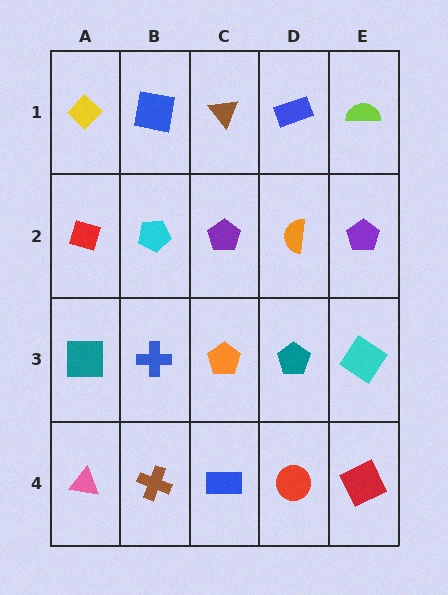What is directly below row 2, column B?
A blue cross.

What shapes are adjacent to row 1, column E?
A purple pentagon (row 2, column E), a blue rectangle (row 1, column D).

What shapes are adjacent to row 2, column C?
A brown triangle (row 1, column C), an orange pentagon (row 3, column C), a cyan pentagon (row 2, column B), an orange semicircle (row 2, column D).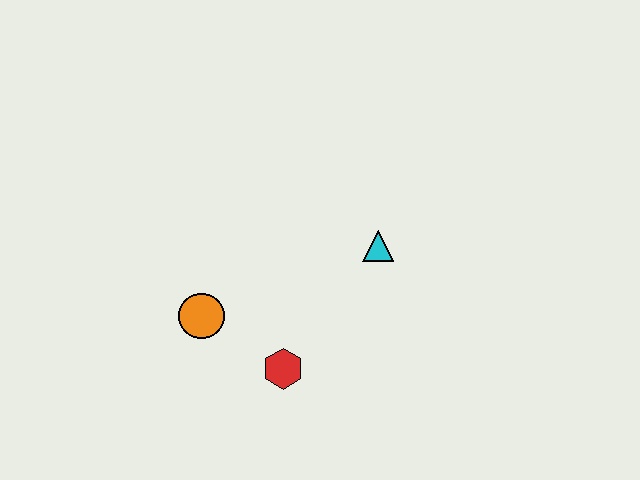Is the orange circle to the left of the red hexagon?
Yes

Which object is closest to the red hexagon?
The orange circle is closest to the red hexagon.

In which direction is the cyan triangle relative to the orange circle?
The cyan triangle is to the right of the orange circle.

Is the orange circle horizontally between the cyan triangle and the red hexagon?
No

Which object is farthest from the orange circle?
The cyan triangle is farthest from the orange circle.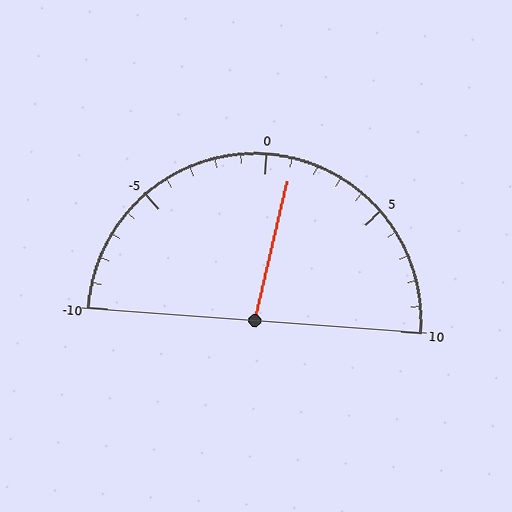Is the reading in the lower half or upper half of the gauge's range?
The reading is in the upper half of the range (-10 to 10).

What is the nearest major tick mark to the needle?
The nearest major tick mark is 0.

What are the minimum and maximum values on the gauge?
The gauge ranges from -10 to 10.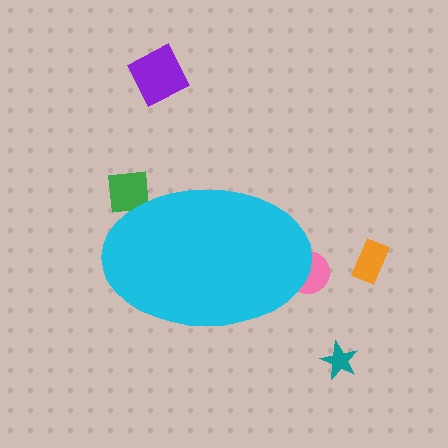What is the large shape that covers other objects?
A cyan ellipse.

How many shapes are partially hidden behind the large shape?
2 shapes are partially hidden.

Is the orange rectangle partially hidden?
No, the orange rectangle is fully visible.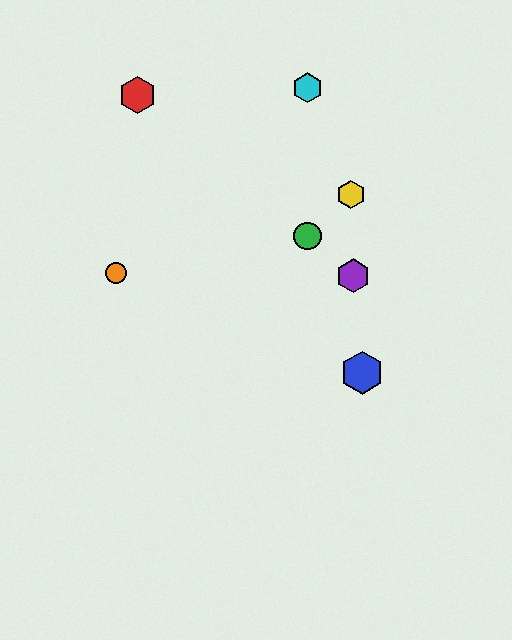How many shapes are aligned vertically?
2 shapes (the green circle, the cyan hexagon) are aligned vertically.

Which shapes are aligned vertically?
The green circle, the cyan hexagon are aligned vertically.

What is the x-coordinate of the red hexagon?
The red hexagon is at x≈137.